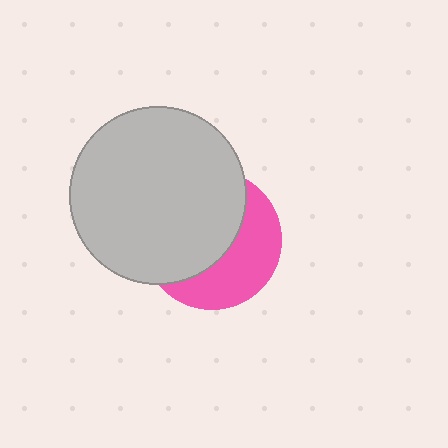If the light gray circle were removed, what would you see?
You would see the complete pink circle.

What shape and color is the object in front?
The object in front is a light gray circle.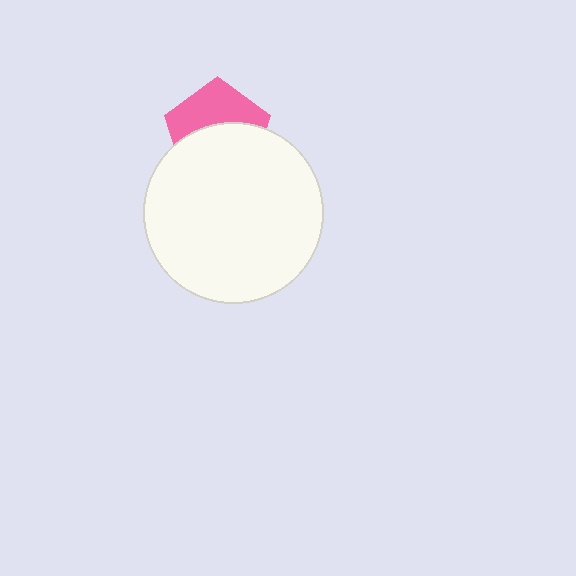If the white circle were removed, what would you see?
You would see the complete pink pentagon.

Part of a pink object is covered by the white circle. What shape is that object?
It is a pentagon.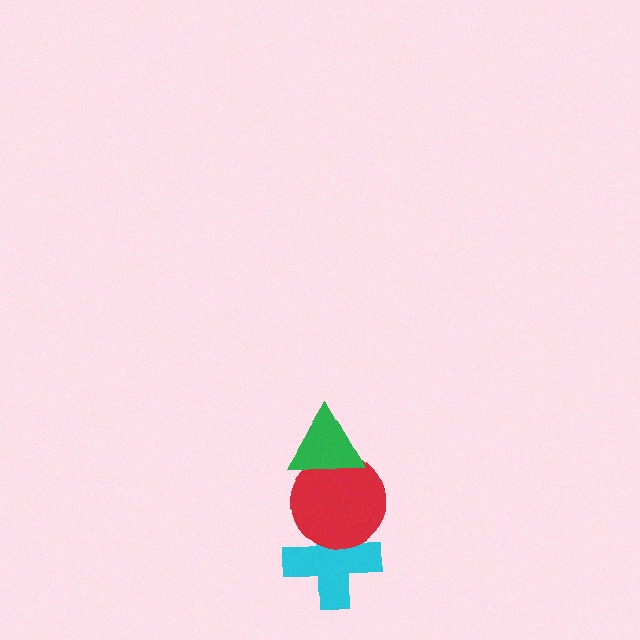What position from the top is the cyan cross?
The cyan cross is 3rd from the top.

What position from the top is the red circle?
The red circle is 2nd from the top.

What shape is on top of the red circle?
The green triangle is on top of the red circle.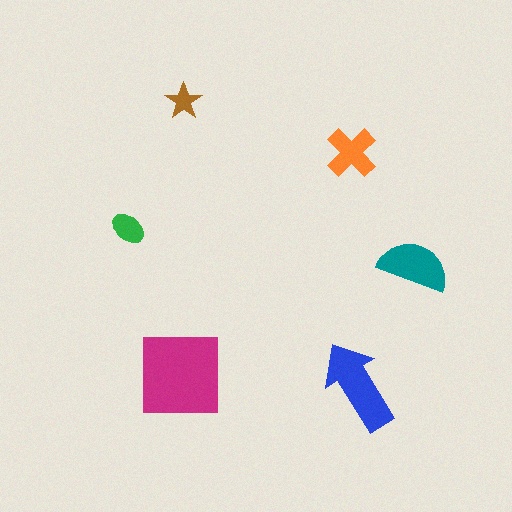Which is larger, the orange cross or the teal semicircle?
The teal semicircle.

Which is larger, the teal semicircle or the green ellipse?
The teal semicircle.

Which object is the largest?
The magenta square.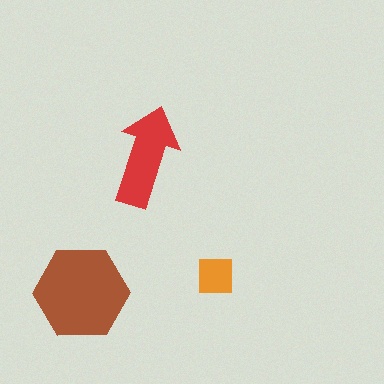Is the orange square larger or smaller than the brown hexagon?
Smaller.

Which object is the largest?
The brown hexagon.